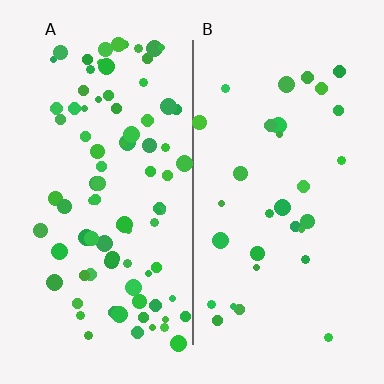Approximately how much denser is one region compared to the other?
Approximately 2.8× — region A over region B.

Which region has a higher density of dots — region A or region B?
A (the left).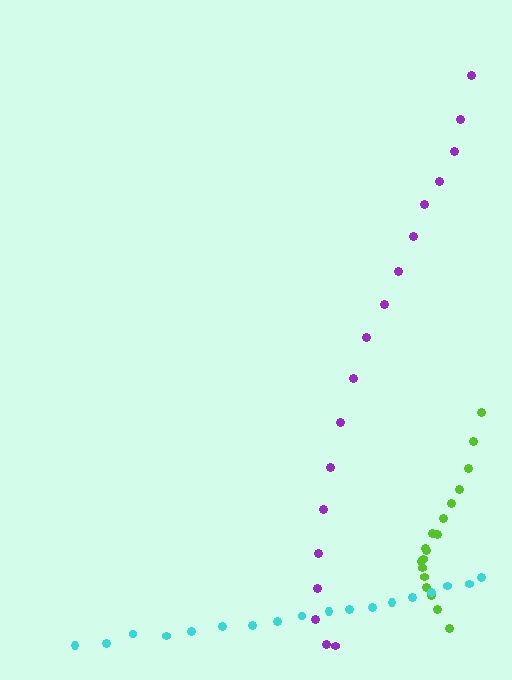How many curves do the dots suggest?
There are 3 distinct paths.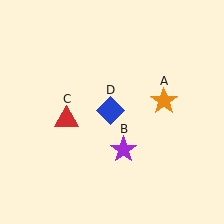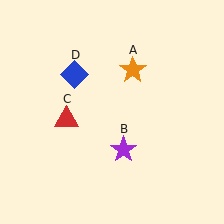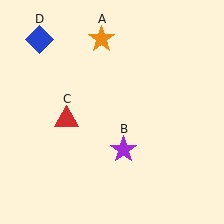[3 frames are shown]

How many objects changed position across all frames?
2 objects changed position: orange star (object A), blue diamond (object D).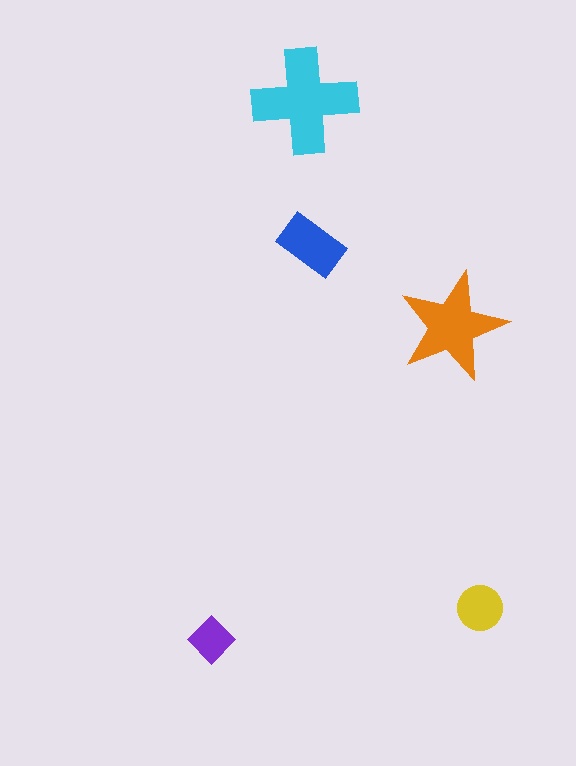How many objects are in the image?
There are 5 objects in the image.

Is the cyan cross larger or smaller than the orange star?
Larger.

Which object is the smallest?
The purple diamond.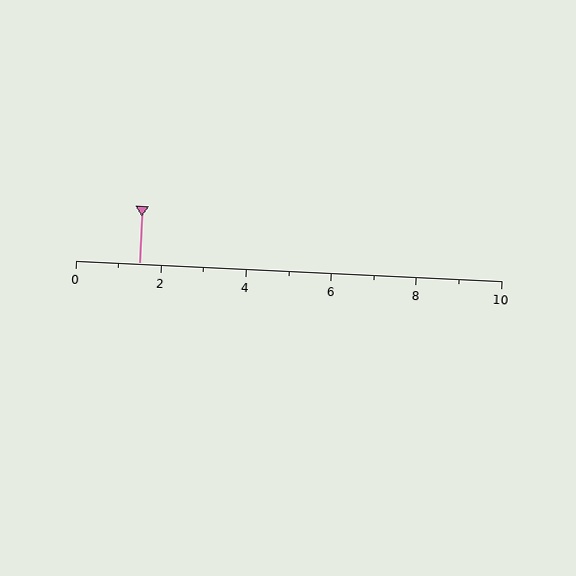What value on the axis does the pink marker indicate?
The marker indicates approximately 1.5.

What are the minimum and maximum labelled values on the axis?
The axis runs from 0 to 10.